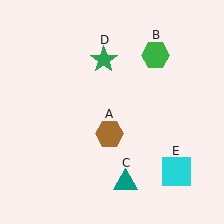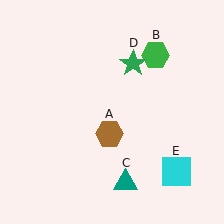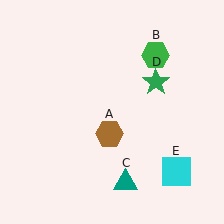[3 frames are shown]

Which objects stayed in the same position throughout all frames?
Brown hexagon (object A) and green hexagon (object B) and teal triangle (object C) and cyan square (object E) remained stationary.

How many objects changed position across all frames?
1 object changed position: green star (object D).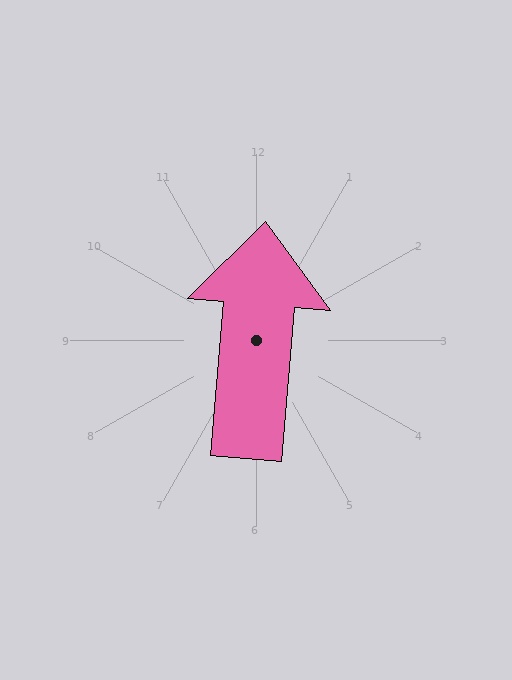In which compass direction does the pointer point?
North.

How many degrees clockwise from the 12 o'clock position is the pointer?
Approximately 5 degrees.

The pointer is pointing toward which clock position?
Roughly 12 o'clock.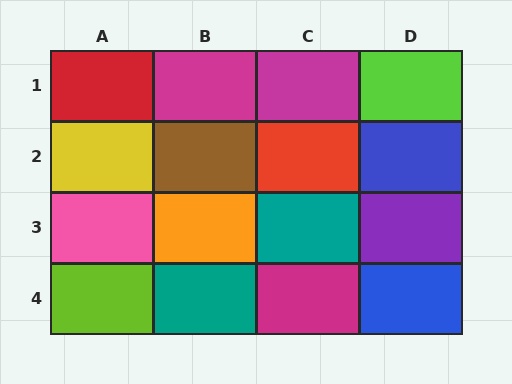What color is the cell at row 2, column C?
Red.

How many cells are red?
2 cells are red.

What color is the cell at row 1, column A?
Red.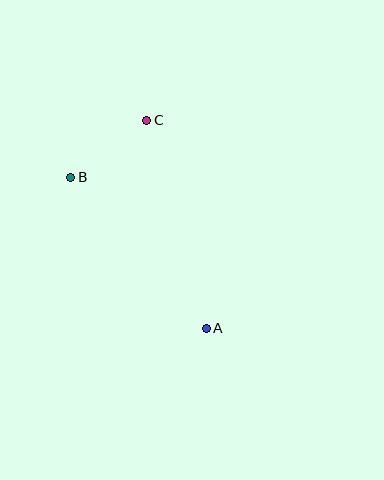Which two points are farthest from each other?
Points A and C are farthest from each other.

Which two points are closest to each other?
Points B and C are closest to each other.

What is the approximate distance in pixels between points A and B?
The distance between A and B is approximately 203 pixels.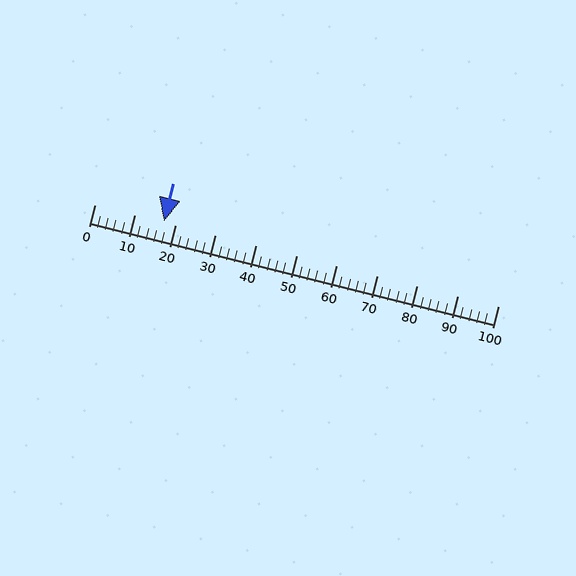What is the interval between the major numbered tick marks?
The major tick marks are spaced 10 units apart.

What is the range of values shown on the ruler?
The ruler shows values from 0 to 100.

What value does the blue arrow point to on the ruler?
The blue arrow points to approximately 17.